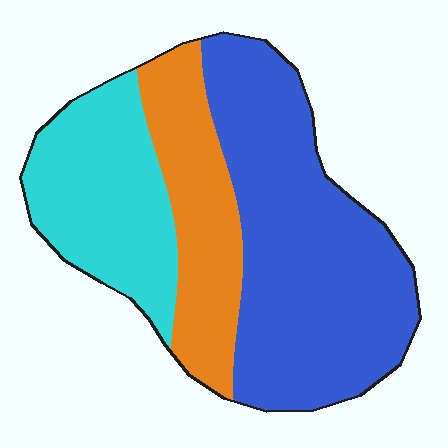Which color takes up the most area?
Blue, at roughly 50%.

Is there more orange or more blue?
Blue.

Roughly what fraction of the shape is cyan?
Cyan takes up about one quarter (1/4) of the shape.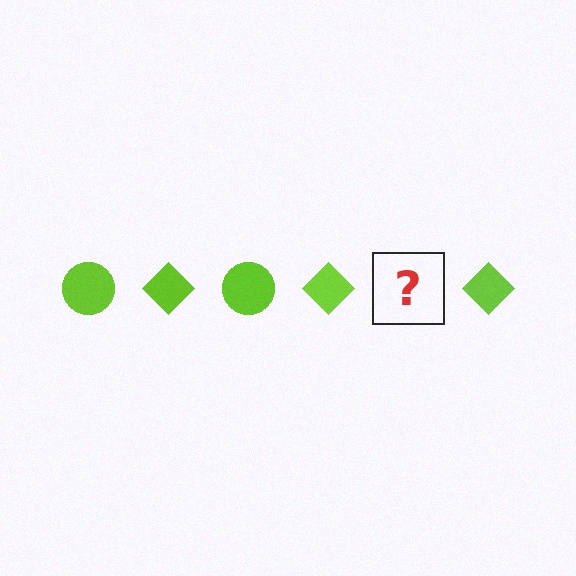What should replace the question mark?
The question mark should be replaced with a lime circle.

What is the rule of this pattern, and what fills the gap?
The rule is that the pattern cycles through circle, diamond shapes in lime. The gap should be filled with a lime circle.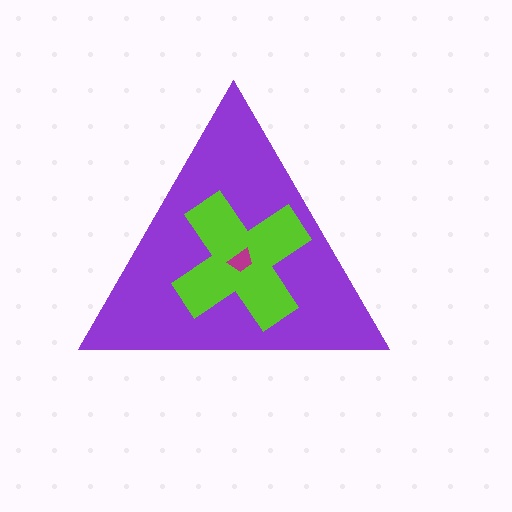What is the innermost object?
The magenta trapezoid.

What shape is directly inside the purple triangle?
The lime cross.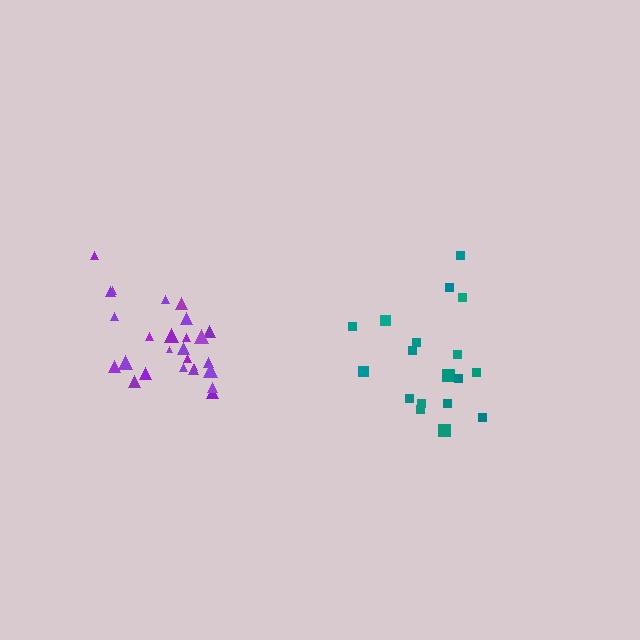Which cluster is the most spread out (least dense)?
Teal.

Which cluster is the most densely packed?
Purple.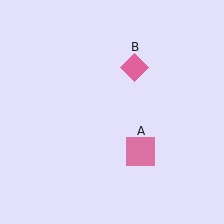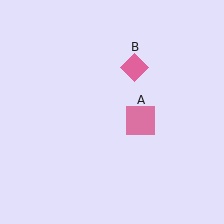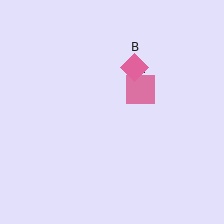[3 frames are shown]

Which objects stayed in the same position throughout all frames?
Pink diamond (object B) remained stationary.